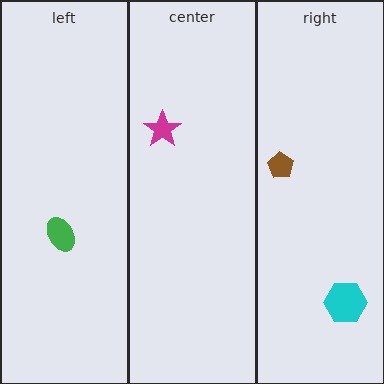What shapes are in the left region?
The green ellipse.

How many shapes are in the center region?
1.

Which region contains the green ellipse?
The left region.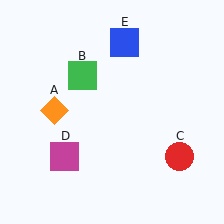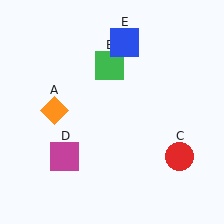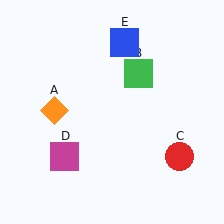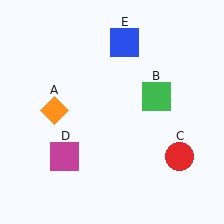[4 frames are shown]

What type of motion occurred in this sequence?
The green square (object B) rotated clockwise around the center of the scene.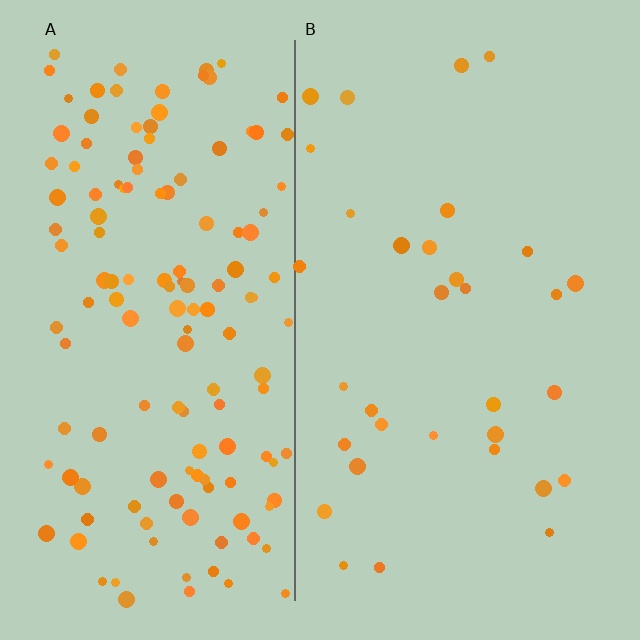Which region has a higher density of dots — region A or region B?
A (the left).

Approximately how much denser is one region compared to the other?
Approximately 4.3× — region A over region B.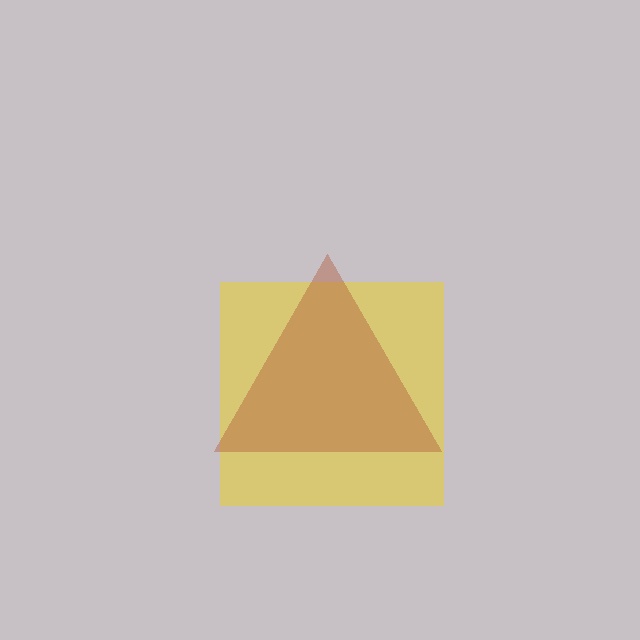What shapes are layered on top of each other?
The layered shapes are: a yellow square, a brown triangle.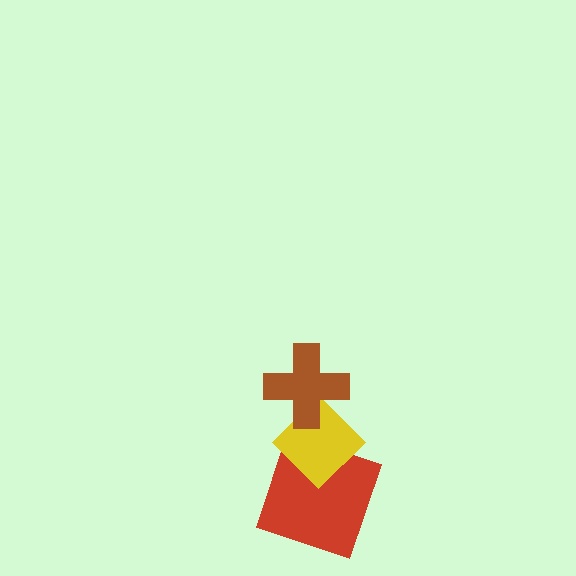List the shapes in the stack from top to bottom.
From top to bottom: the brown cross, the yellow diamond, the red square.